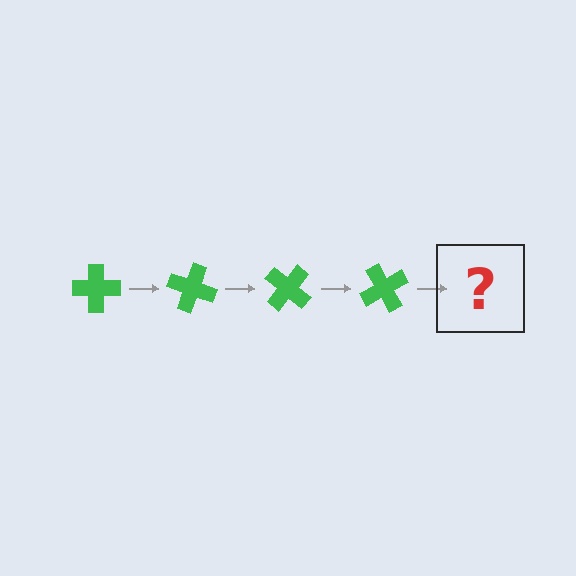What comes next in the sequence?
The next element should be a green cross rotated 80 degrees.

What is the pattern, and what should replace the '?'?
The pattern is that the cross rotates 20 degrees each step. The '?' should be a green cross rotated 80 degrees.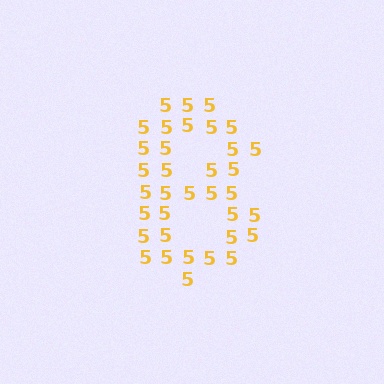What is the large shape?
The large shape is the digit 8.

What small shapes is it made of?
It is made of small digit 5's.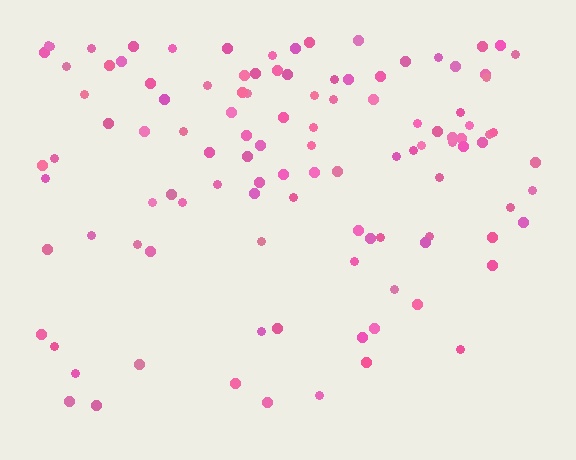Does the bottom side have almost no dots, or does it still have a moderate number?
Still a moderate number, just noticeably fewer than the top.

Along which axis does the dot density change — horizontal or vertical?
Vertical.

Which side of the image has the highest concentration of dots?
The top.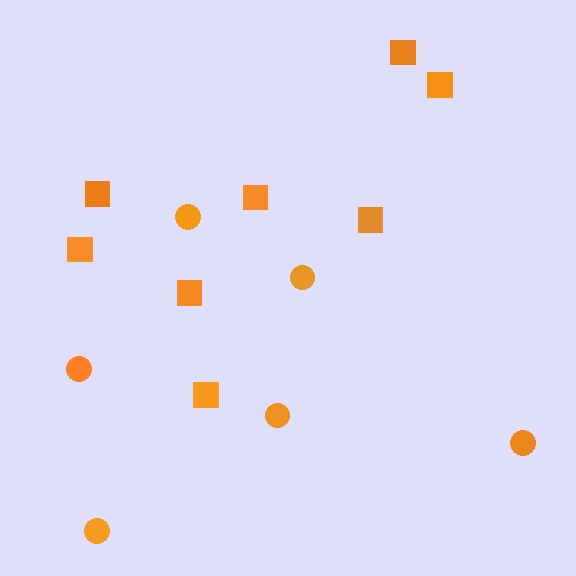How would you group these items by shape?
There are 2 groups: one group of circles (6) and one group of squares (8).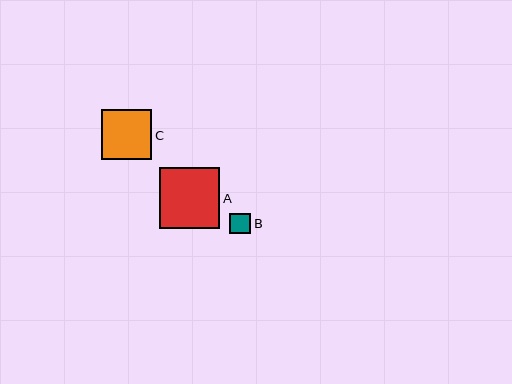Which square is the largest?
Square A is the largest with a size of approximately 60 pixels.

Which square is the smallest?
Square B is the smallest with a size of approximately 21 pixels.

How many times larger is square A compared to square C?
Square A is approximately 1.2 times the size of square C.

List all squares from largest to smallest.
From largest to smallest: A, C, B.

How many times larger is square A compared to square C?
Square A is approximately 1.2 times the size of square C.